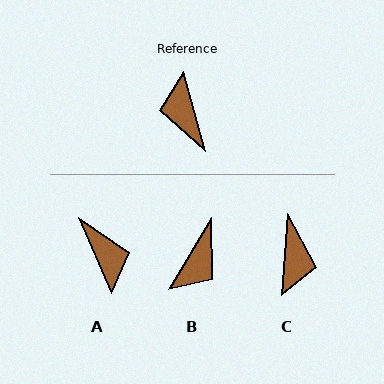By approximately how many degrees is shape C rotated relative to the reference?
Approximately 160 degrees counter-clockwise.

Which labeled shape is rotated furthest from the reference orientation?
A, about 173 degrees away.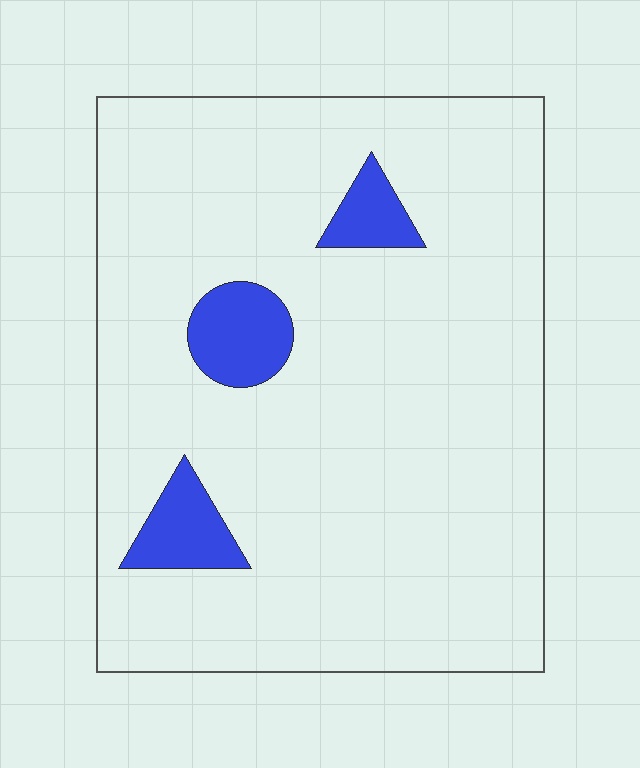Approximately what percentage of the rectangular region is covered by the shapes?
Approximately 10%.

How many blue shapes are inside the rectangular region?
3.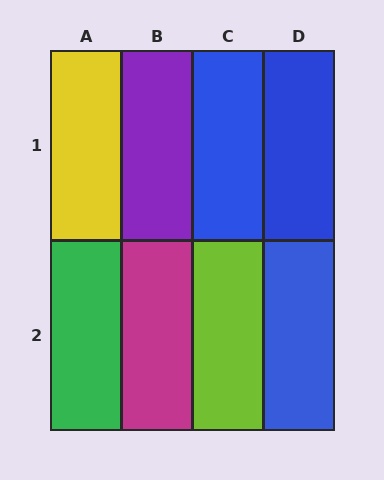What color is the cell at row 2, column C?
Lime.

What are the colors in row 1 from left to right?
Yellow, purple, blue, blue.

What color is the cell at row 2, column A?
Green.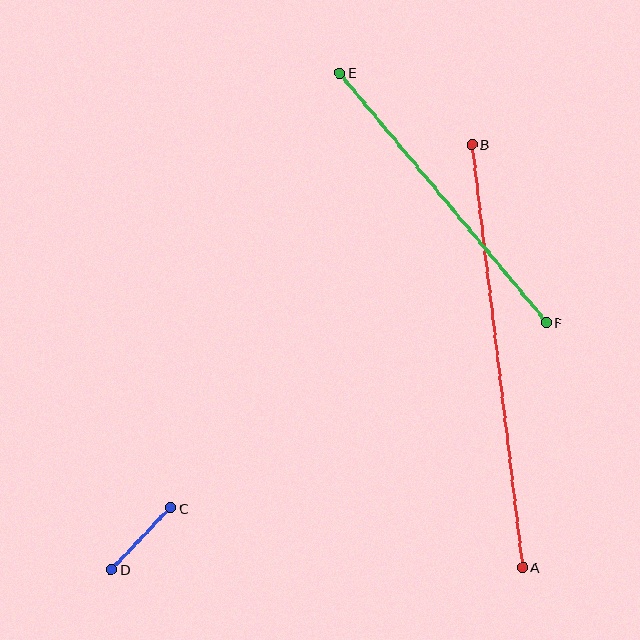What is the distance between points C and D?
The distance is approximately 85 pixels.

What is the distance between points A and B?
The distance is approximately 426 pixels.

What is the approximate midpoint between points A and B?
The midpoint is at approximately (497, 356) pixels.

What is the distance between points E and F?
The distance is approximately 324 pixels.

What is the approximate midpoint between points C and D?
The midpoint is at approximately (141, 539) pixels.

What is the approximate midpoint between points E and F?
The midpoint is at approximately (443, 198) pixels.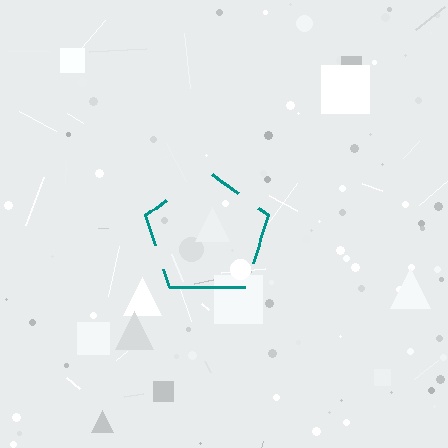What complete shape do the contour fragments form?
The contour fragments form a pentagon.